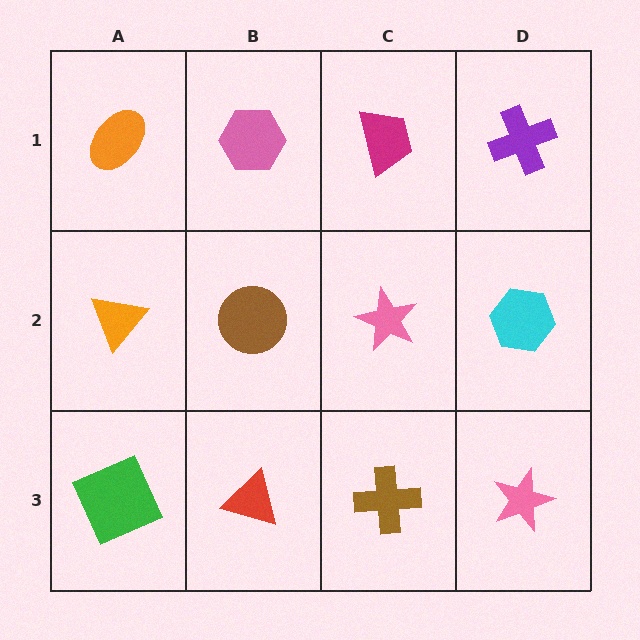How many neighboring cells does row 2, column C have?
4.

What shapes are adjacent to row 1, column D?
A cyan hexagon (row 2, column D), a magenta trapezoid (row 1, column C).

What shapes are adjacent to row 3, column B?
A brown circle (row 2, column B), a green square (row 3, column A), a brown cross (row 3, column C).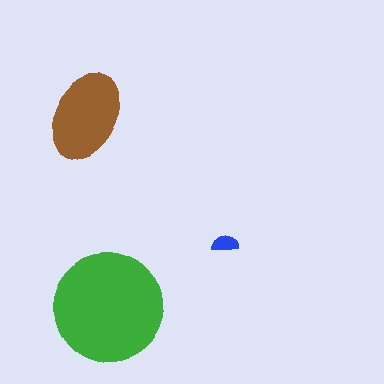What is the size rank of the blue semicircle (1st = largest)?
3rd.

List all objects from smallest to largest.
The blue semicircle, the brown ellipse, the green circle.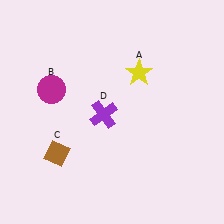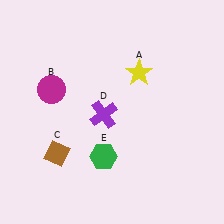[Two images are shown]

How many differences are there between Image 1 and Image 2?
There is 1 difference between the two images.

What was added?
A green hexagon (E) was added in Image 2.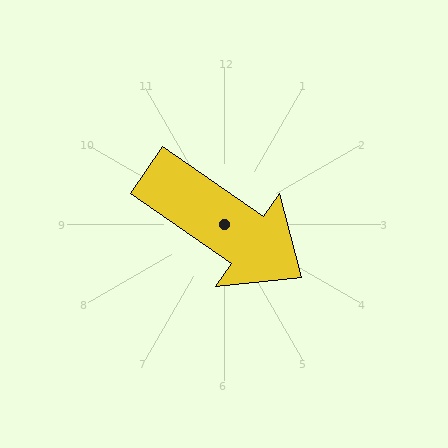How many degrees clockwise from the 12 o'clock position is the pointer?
Approximately 125 degrees.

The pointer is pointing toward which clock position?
Roughly 4 o'clock.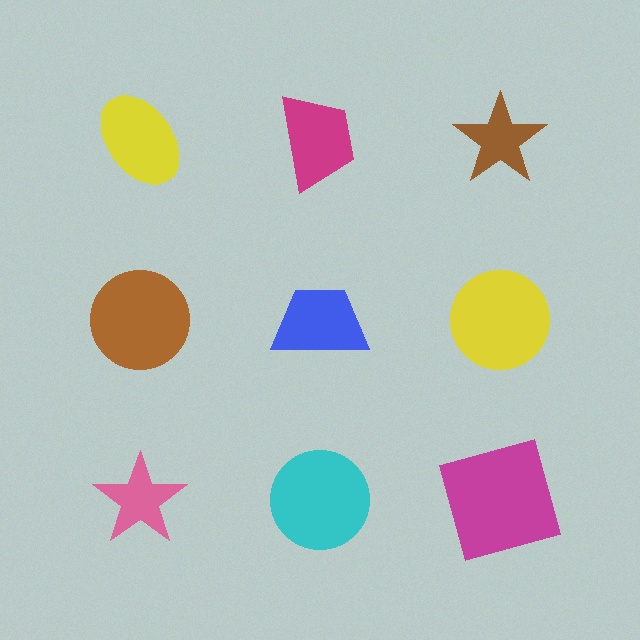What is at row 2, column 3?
A yellow circle.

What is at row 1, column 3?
A brown star.